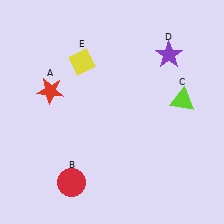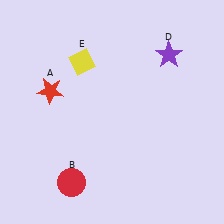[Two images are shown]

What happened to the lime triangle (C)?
The lime triangle (C) was removed in Image 2. It was in the top-right area of Image 1.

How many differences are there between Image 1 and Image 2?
There is 1 difference between the two images.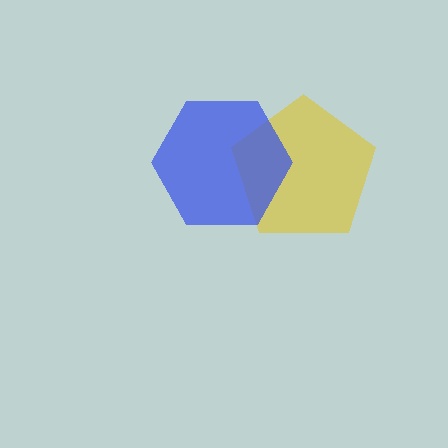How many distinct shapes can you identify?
There are 2 distinct shapes: a yellow pentagon, a blue hexagon.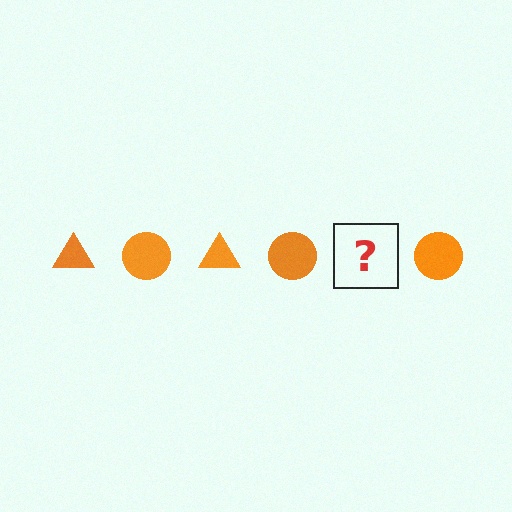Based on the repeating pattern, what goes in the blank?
The blank should be an orange triangle.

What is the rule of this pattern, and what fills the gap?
The rule is that the pattern cycles through triangle, circle shapes in orange. The gap should be filled with an orange triangle.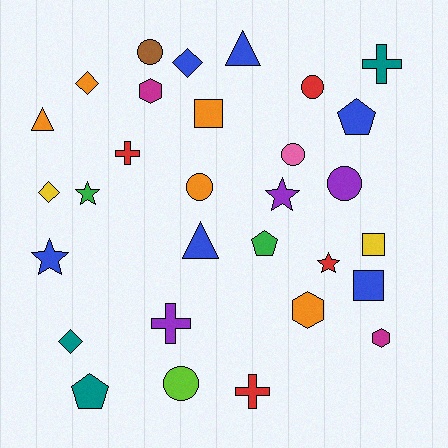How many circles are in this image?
There are 6 circles.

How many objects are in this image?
There are 30 objects.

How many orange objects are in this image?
There are 5 orange objects.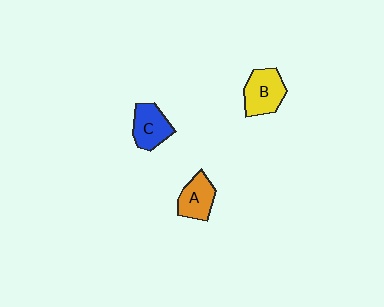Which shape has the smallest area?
Shape A (orange).